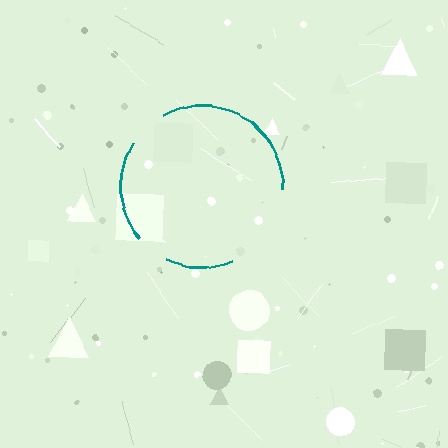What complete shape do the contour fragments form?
The contour fragments form a circle.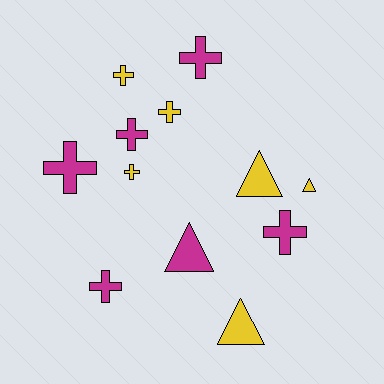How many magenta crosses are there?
There are 5 magenta crosses.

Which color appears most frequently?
Magenta, with 6 objects.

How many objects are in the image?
There are 12 objects.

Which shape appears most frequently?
Cross, with 8 objects.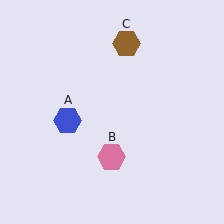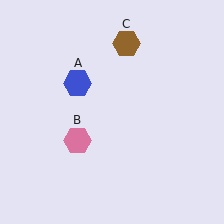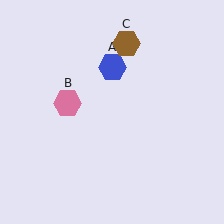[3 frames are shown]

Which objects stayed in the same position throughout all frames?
Brown hexagon (object C) remained stationary.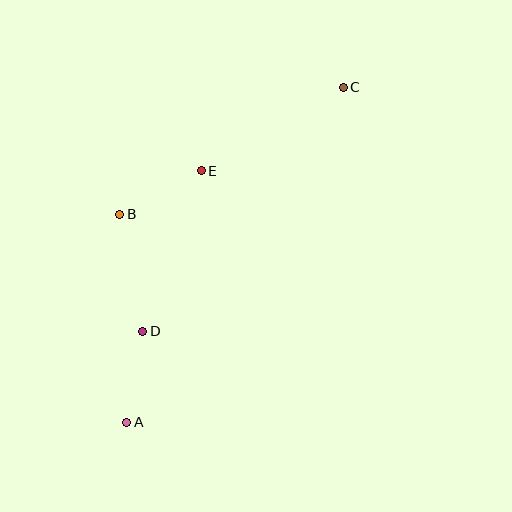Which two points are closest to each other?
Points A and D are closest to each other.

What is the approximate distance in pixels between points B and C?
The distance between B and C is approximately 257 pixels.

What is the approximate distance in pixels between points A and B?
The distance between A and B is approximately 208 pixels.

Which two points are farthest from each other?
Points A and C are farthest from each other.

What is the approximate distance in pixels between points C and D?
The distance between C and D is approximately 316 pixels.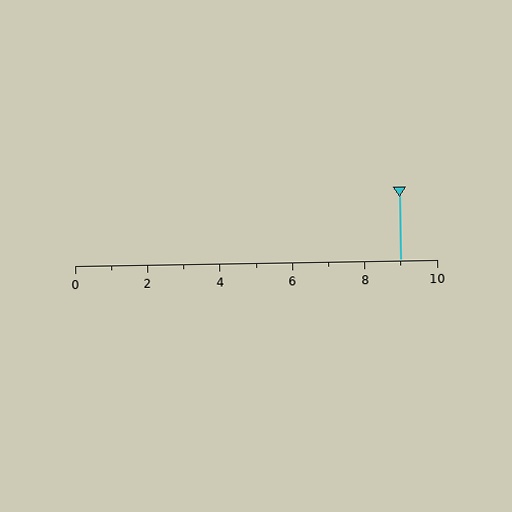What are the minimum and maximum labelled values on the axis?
The axis runs from 0 to 10.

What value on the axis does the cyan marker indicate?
The marker indicates approximately 9.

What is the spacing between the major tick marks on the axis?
The major ticks are spaced 2 apart.